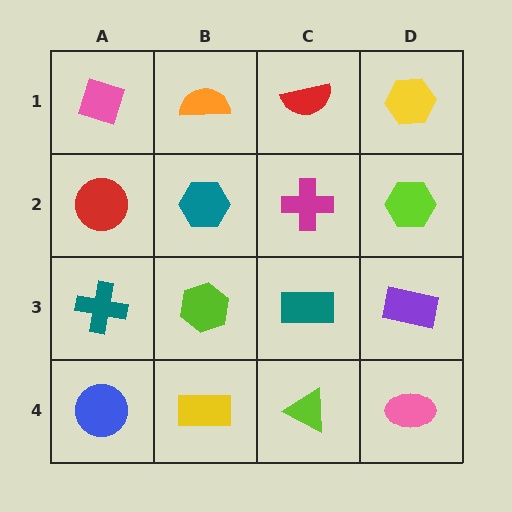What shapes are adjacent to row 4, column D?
A purple rectangle (row 3, column D), a lime triangle (row 4, column C).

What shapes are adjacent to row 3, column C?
A magenta cross (row 2, column C), a lime triangle (row 4, column C), a lime hexagon (row 3, column B), a purple rectangle (row 3, column D).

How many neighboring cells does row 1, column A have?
2.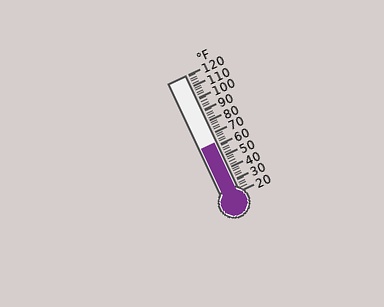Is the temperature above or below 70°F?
The temperature is below 70°F.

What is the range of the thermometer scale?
The thermometer scale ranges from 20°F to 120°F.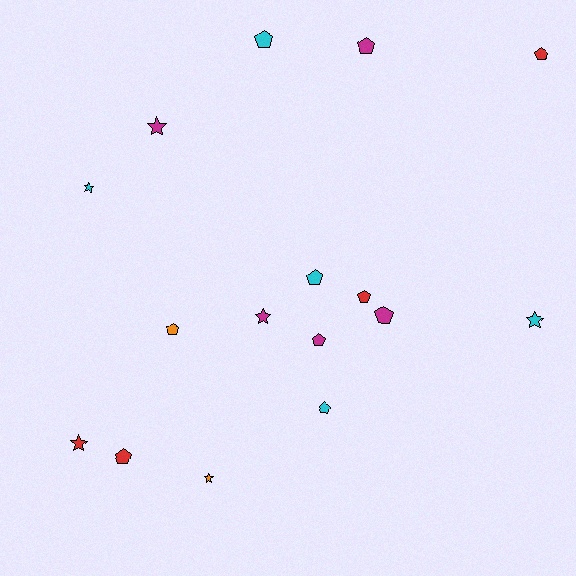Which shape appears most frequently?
Pentagon, with 10 objects.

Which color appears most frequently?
Cyan, with 5 objects.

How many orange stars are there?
There is 1 orange star.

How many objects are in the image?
There are 16 objects.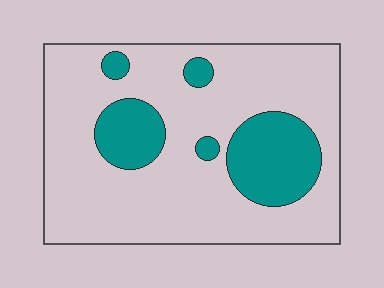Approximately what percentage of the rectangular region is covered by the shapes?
Approximately 20%.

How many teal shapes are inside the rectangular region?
5.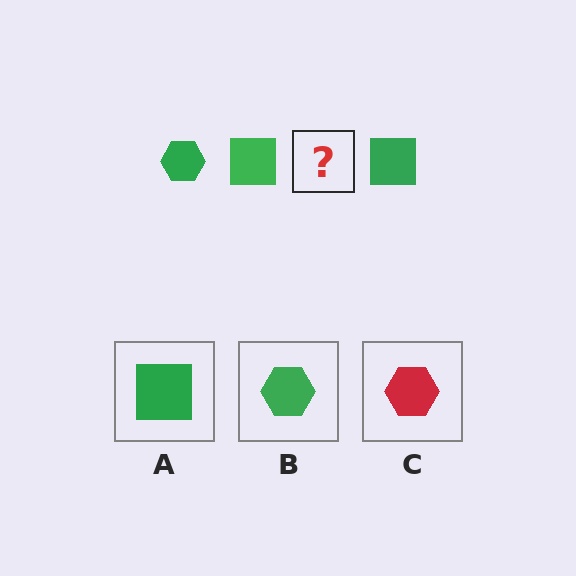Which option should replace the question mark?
Option B.